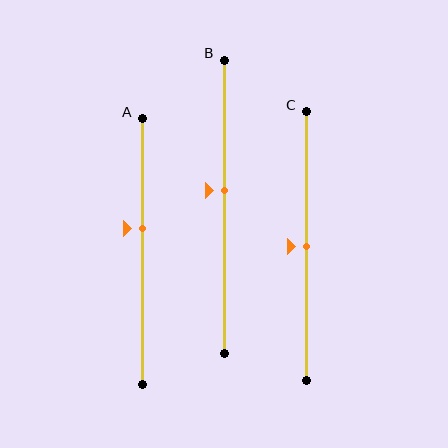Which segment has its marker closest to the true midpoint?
Segment C has its marker closest to the true midpoint.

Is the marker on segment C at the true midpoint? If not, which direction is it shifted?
Yes, the marker on segment C is at the true midpoint.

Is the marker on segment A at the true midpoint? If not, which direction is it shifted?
No, the marker on segment A is shifted upward by about 9% of the segment length.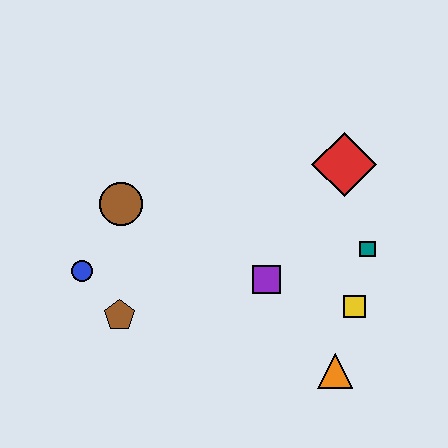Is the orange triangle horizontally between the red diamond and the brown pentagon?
Yes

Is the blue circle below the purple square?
No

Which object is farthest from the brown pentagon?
The red diamond is farthest from the brown pentagon.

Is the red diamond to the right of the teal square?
No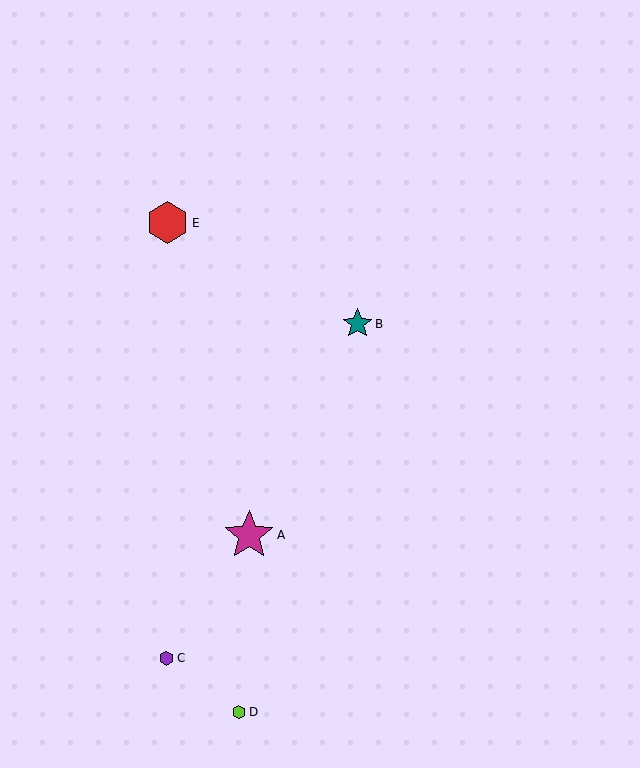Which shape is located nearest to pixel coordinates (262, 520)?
The magenta star (labeled A) at (249, 535) is nearest to that location.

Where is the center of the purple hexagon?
The center of the purple hexagon is at (167, 658).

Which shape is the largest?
The magenta star (labeled A) is the largest.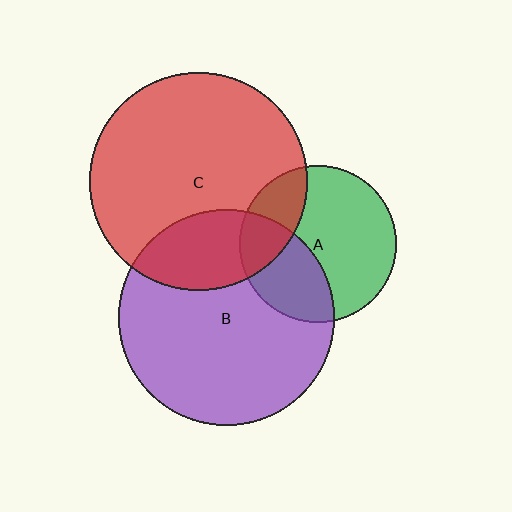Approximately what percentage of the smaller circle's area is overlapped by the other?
Approximately 25%.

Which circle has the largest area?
Circle C (red).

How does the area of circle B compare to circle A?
Approximately 1.9 times.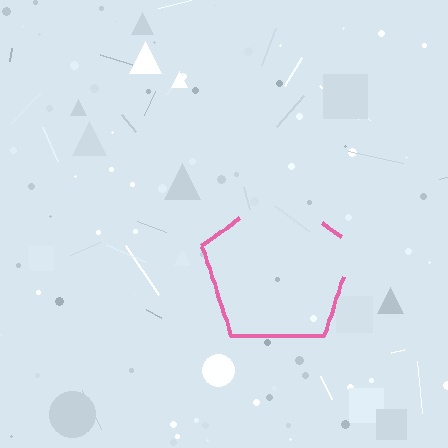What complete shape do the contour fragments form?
The contour fragments form a pentagon.